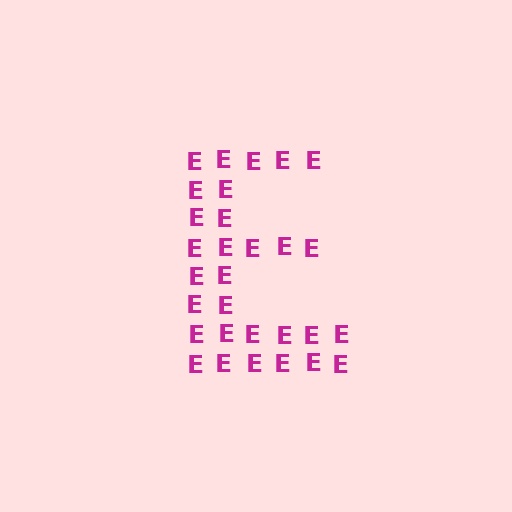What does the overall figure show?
The overall figure shows the letter E.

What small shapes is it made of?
It is made of small letter E's.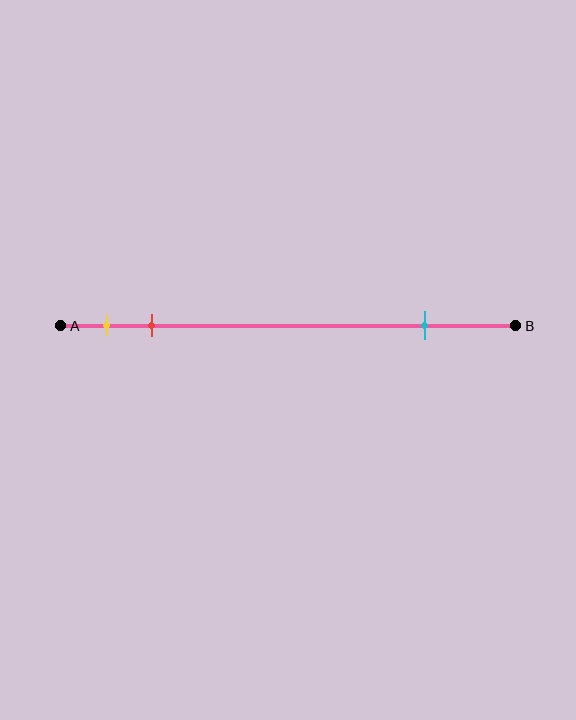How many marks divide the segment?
There are 3 marks dividing the segment.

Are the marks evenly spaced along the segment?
No, the marks are not evenly spaced.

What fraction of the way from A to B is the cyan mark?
The cyan mark is approximately 80% (0.8) of the way from A to B.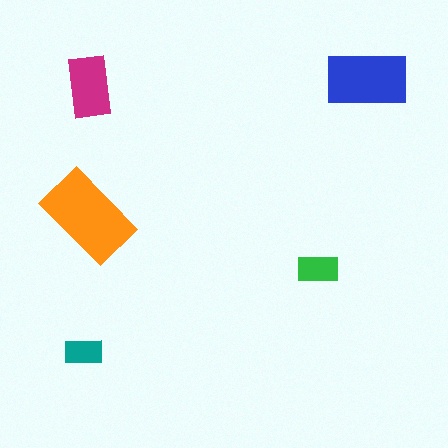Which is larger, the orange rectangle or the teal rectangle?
The orange one.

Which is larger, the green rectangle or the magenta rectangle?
The magenta one.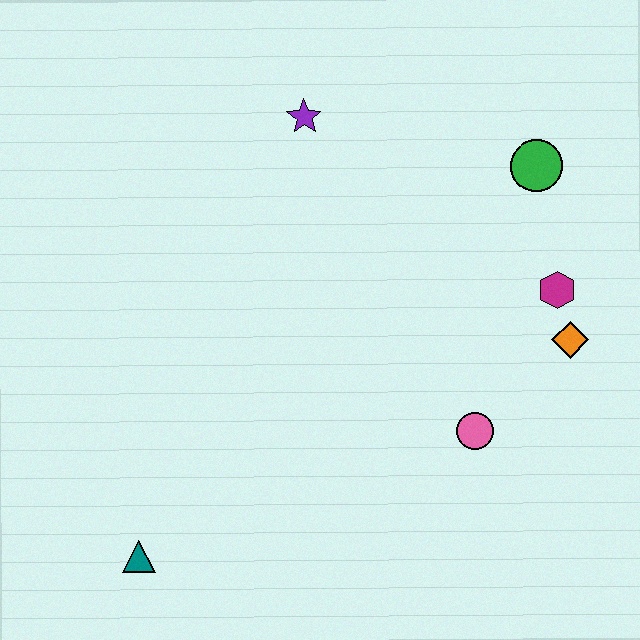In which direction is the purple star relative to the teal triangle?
The purple star is above the teal triangle.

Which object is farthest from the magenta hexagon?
The teal triangle is farthest from the magenta hexagon.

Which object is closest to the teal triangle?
The pink circle is closest to the teal triangle.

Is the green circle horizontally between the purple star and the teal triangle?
No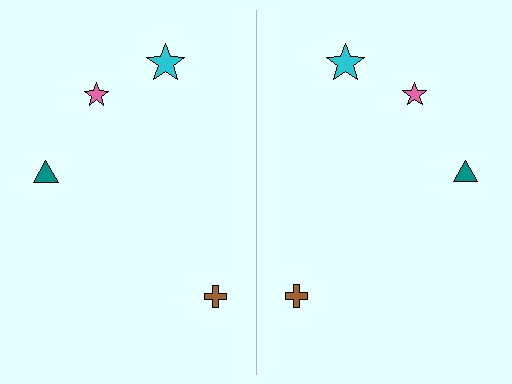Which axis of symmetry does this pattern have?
The pattern has a vertical axis of symmetry running through the center of the image.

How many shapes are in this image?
There are 8 shapes in this image.